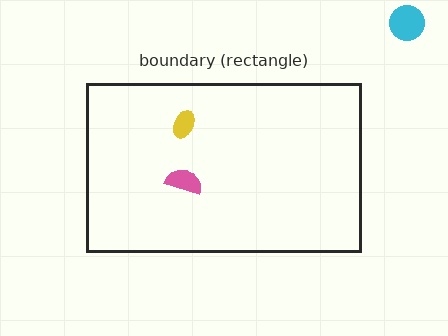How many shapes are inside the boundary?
2 inside, 1 outside.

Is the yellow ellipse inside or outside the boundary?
Inside.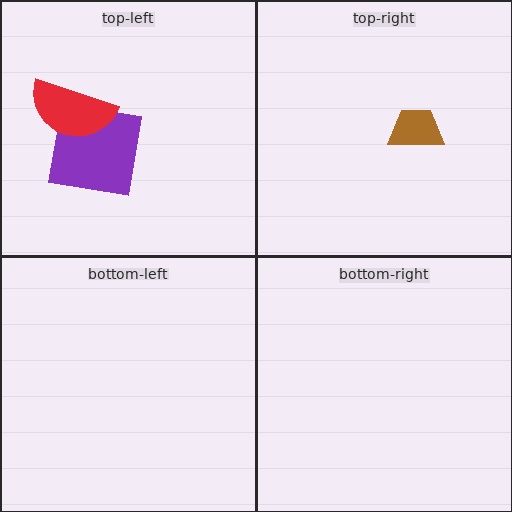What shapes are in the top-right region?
The brown trapezoid.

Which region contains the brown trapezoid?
The top-right region.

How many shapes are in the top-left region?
2.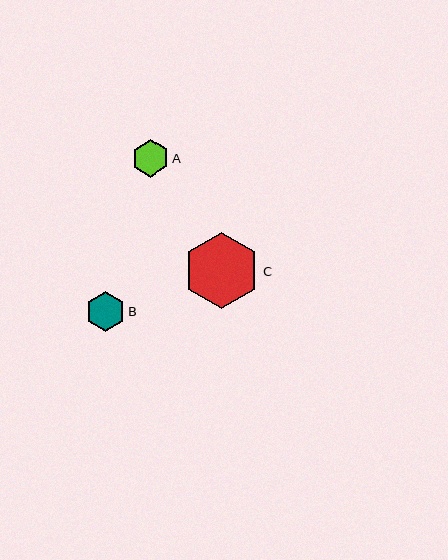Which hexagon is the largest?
Hexagon C is the largest with a size of approximately 76 pixels.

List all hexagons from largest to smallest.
From largest to smallest: C, B, A.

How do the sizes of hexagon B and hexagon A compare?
Hexagon B and hexagon A are approximately the same size.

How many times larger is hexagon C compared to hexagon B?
Hexagon C is approximately 1.9 times the size of hexagon B.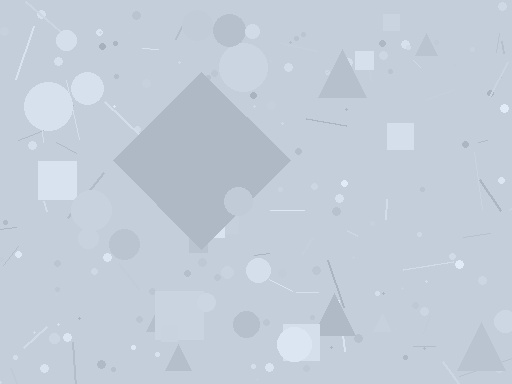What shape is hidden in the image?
A diamond is hidden in the image.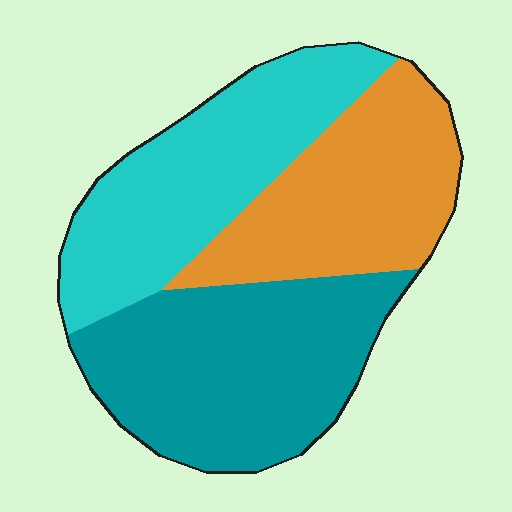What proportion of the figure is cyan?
Cyan covers around 30% of the figure.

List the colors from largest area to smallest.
From largest to smallest: teal, cyan, orange.